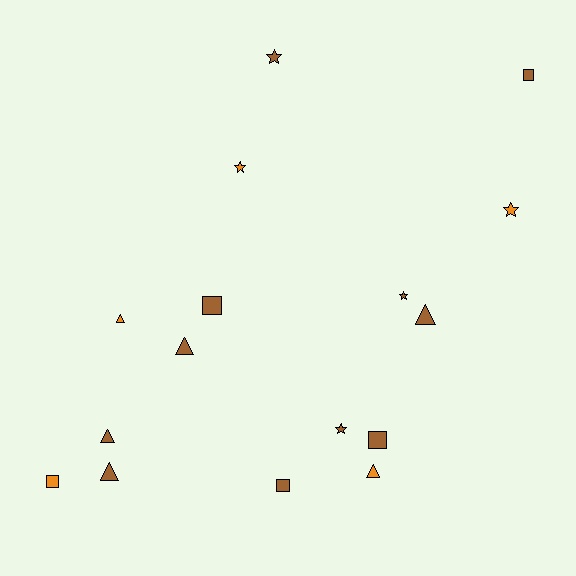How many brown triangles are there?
There are 4 brown triangles.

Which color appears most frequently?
Brown, with 11 objects.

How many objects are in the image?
There are 16 objects.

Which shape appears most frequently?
Triangle, with 6 objects.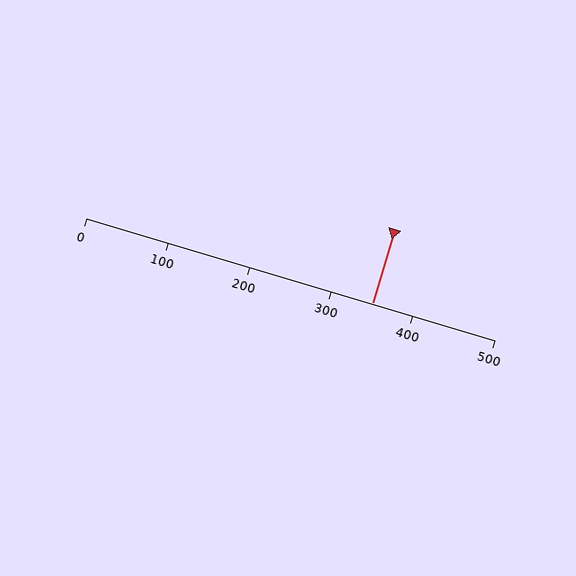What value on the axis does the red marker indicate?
The marker indicates approximately 350.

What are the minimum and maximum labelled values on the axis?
The axis runs from 0 to 500.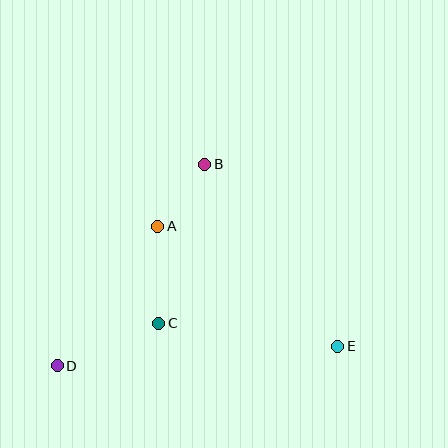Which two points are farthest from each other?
Points D and E are farthest from each other.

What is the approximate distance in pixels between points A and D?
The distance between A and D is approximately 172 pixels.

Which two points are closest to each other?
Points A and B are closest to each other.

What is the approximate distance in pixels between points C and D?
The distance between C and D is approximately 110 pixels.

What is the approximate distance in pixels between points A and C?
The distance between A and C is approximately 97 pixels.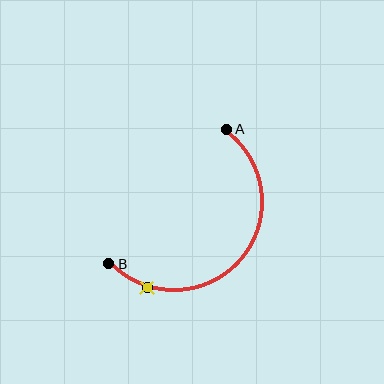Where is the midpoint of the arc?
The arc midpoint is the point on the curve farthest from the straight line joining A and B. It sits below and to the right of that line.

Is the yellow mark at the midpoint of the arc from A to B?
No. The yellow mark lies on the arc but is closer to endpoint B. The arc midpoint would be at the point on the curve equidistant along the arc from both A and B.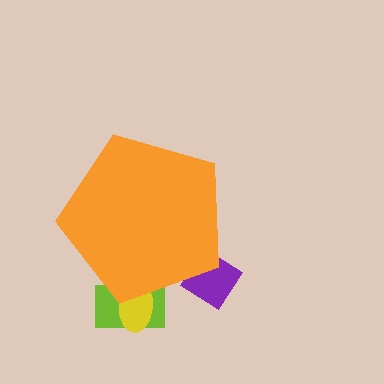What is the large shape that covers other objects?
An orange pentagon.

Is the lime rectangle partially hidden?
Yes, the lime rectangle is partially hidden behind the orange pentagon.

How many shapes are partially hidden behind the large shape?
3 shapes are partially hidden.